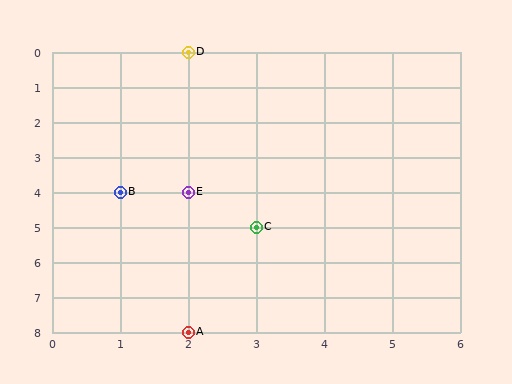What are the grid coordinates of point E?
Point E is at grid coordinates (2, 4).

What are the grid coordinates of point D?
Point D is at grid coordinates (2, 0).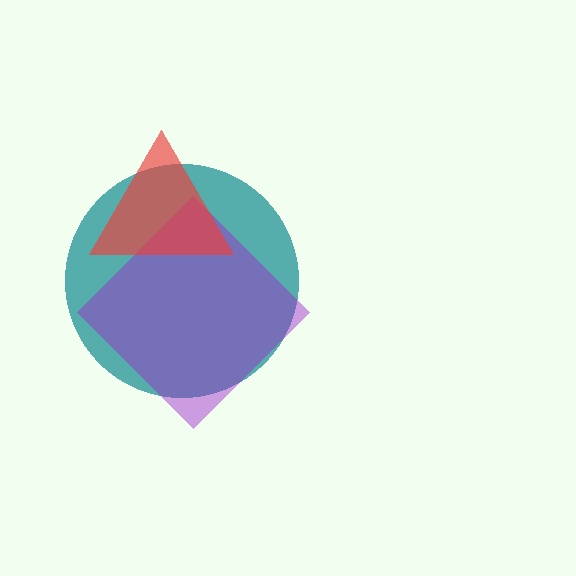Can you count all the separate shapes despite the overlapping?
Yes, there are 3 separate shapes.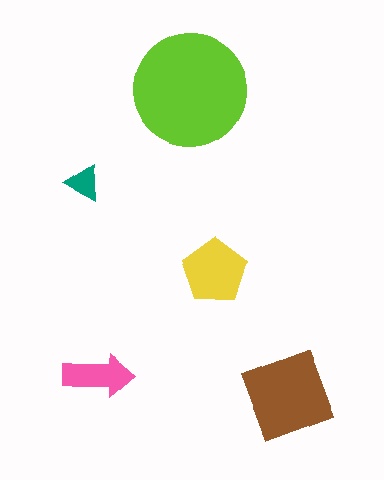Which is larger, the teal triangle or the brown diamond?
The brown diamond.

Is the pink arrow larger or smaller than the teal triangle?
Larger.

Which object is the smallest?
The teal triangle.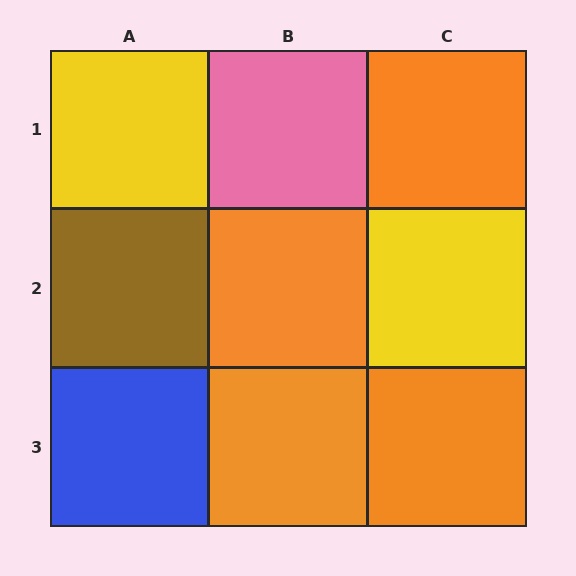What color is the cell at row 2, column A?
Brown.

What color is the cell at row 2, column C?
Yellow.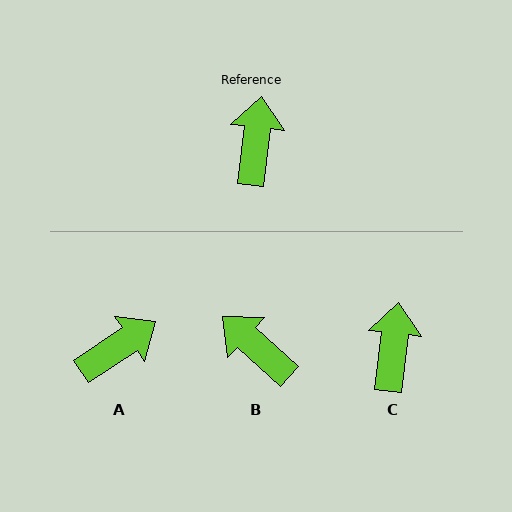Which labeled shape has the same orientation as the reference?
C.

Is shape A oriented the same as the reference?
No, it is off by about 49 degrees.